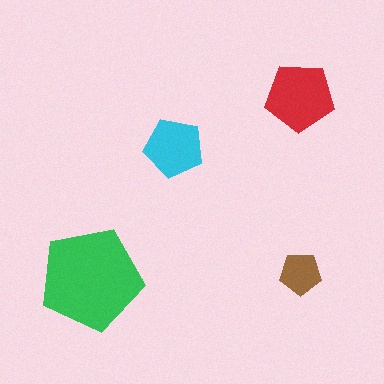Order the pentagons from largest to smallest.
the green one, the red one, the cyan one, the brown one.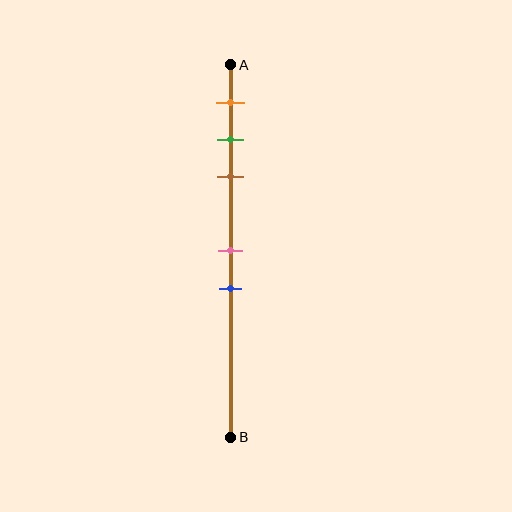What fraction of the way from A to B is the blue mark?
The blue mark is approximately 60% (0.6) of the way from A to B.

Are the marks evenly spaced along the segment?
No, the marks are not evenly spaced.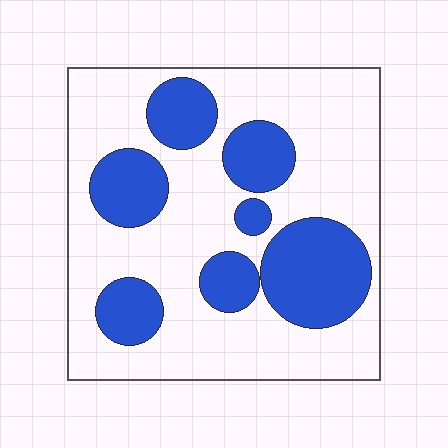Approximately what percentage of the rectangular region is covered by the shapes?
Approximately 30%.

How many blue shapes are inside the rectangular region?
7.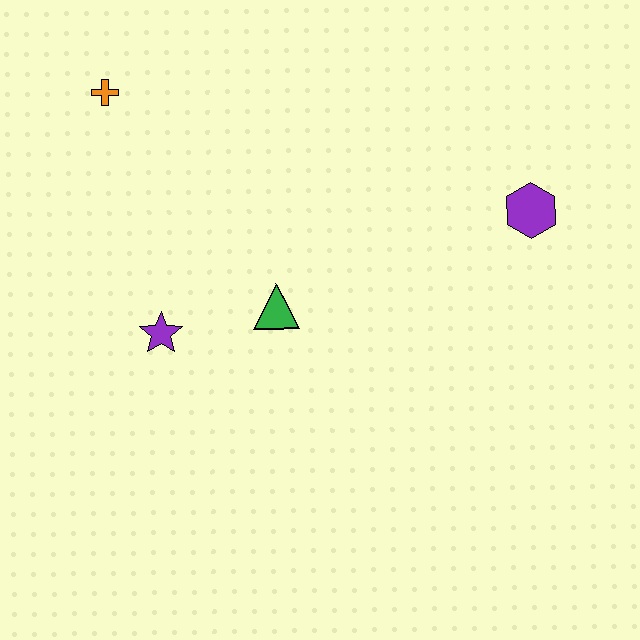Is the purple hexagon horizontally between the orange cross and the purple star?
No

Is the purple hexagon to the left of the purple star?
No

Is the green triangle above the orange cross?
No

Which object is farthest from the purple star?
The purple hexagon is farthest from the purple star.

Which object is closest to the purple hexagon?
The green triangle is closest to the purple hexagon.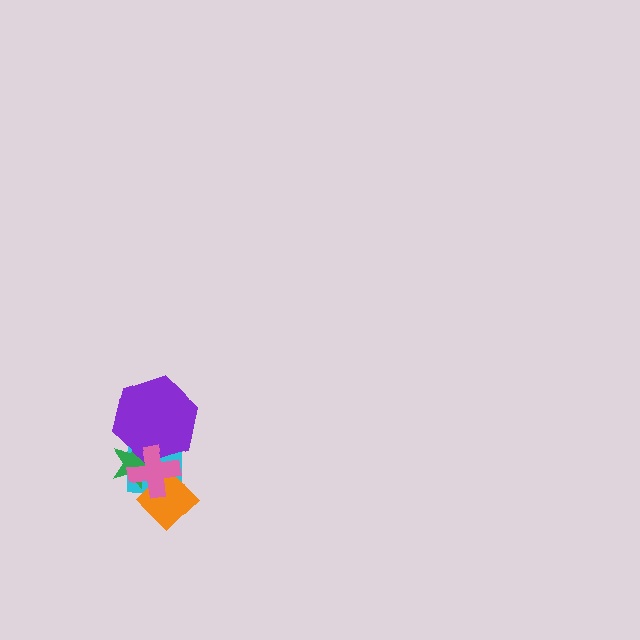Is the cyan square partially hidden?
Yes, it is partially covered by another shape.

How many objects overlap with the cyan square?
4 objects overlap with the cyan square.